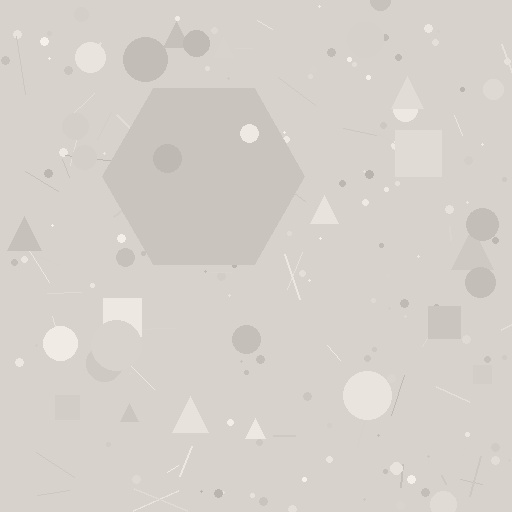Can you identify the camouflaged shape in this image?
The camouflaged shape is a hexagon.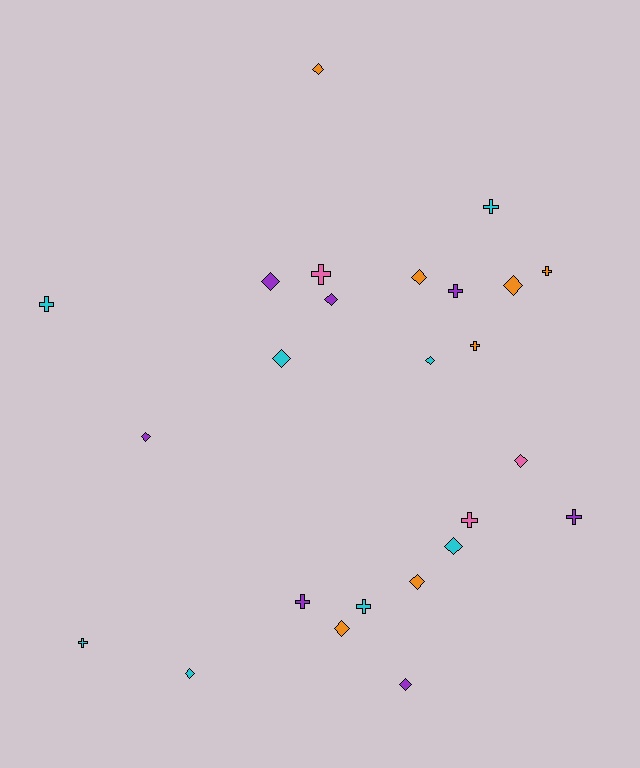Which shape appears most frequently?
Diamond, with 14 objects.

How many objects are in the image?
There are 25 objects.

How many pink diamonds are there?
There is 1 pink diamond.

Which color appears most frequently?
Cyan, with 8 objects.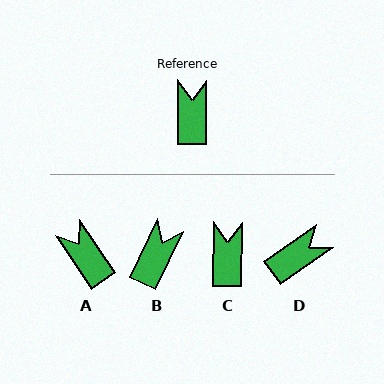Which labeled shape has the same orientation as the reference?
C.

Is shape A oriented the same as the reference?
No, it is off by about 35 degrees.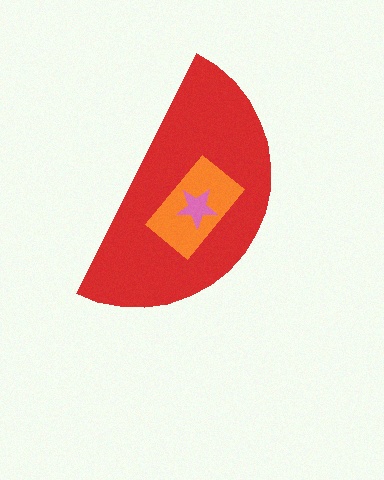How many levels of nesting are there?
3.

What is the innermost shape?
The pink star.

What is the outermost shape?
The red semicircle.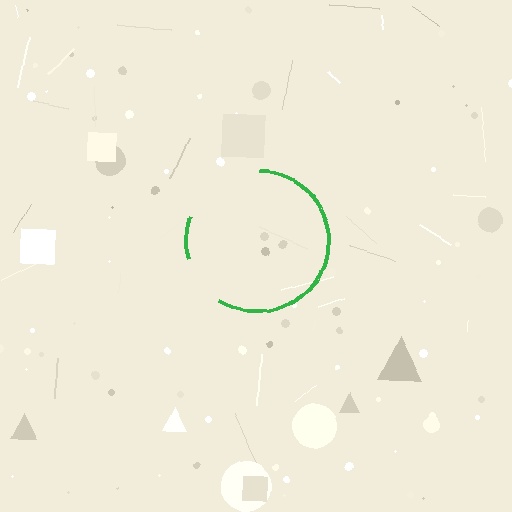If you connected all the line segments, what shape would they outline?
They would outline a circle.